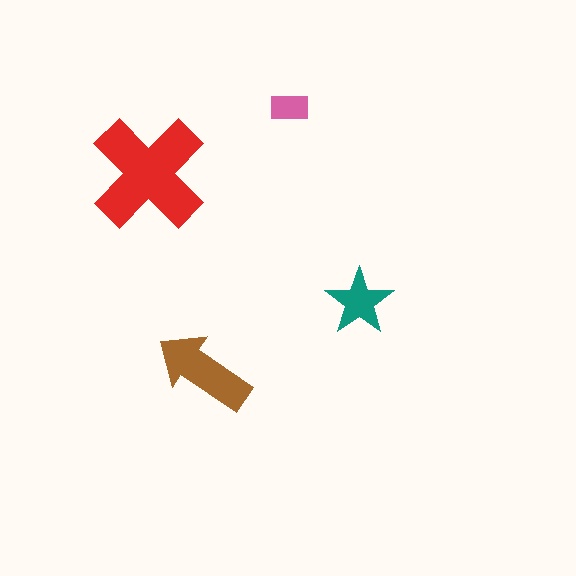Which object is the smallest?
The pink rectangle.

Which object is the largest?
The red cross.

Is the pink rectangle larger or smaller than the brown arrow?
Smaller.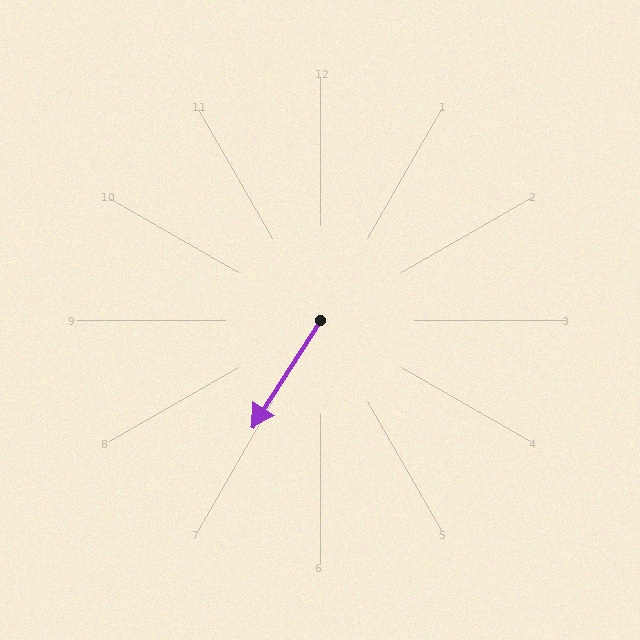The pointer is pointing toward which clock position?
Roughly 7 o'clock.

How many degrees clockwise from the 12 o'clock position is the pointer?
Approximately 213 degrees.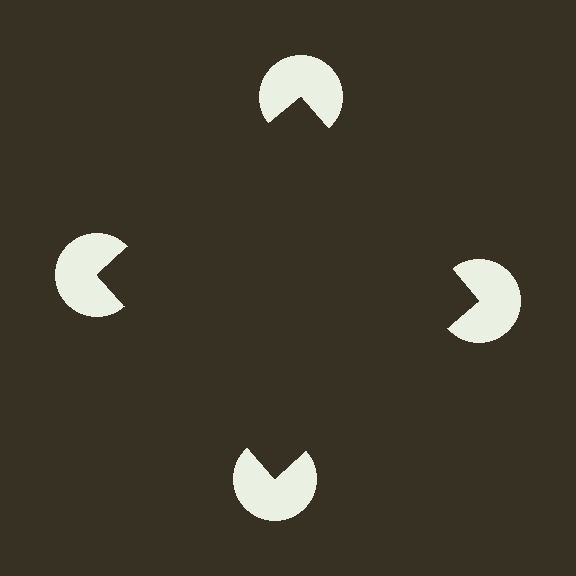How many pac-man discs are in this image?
There are 4 — one at each vertex of the illusory square.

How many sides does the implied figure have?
4 sides.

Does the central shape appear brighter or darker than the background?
It typically appears slightly darker than the background, even though no actual brightness change is drawn.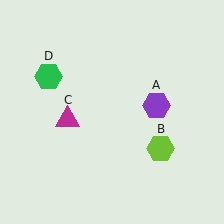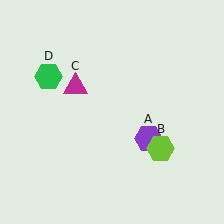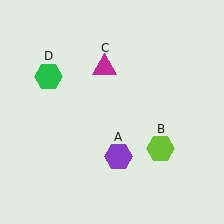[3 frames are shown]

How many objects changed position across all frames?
2 objects changed position: purple hexagon (object A), magenta triangle (object C).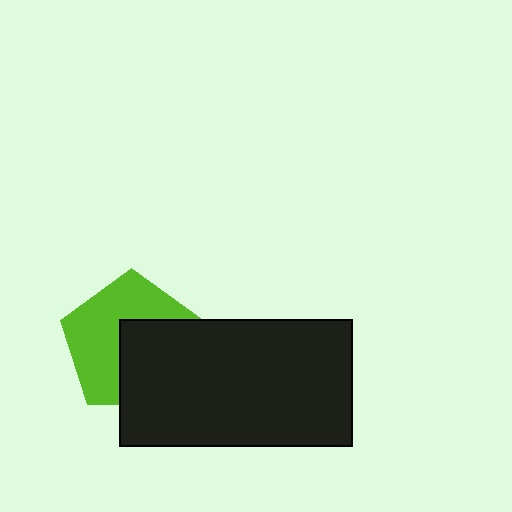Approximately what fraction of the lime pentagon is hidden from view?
Roughly 45% of the lime pentagon is hidden behind the black rectangle.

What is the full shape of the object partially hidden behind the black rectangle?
The partially hidden object is a lime pentagon.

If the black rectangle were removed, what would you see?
You would see the complete lime pentagon.